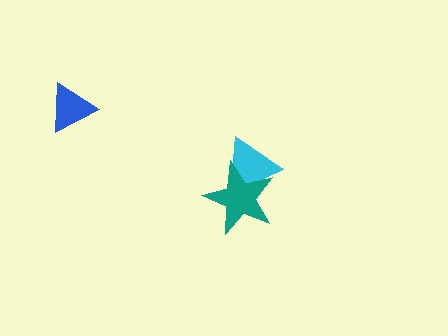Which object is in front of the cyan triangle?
The teal star is in front of the cyan triangle.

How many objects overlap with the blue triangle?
0 objects overlap with the blue triangle.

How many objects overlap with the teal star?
1 object overlaps with the teal star.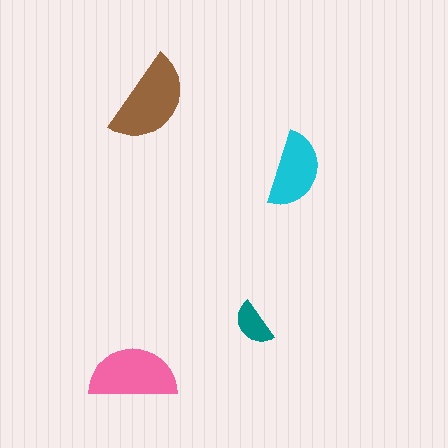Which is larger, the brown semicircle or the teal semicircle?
The brown one.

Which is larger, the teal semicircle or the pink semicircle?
The pink one.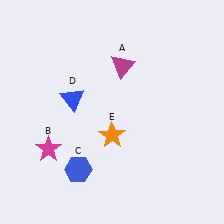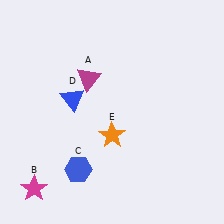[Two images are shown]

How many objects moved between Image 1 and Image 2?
2 objects moved between the two images.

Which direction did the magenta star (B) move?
The magenta star (B) moved down.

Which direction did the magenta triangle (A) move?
The magenta triangle (A) moved left.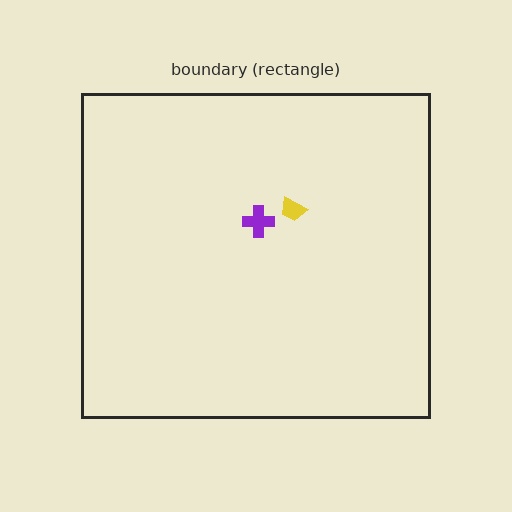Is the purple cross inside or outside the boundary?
Inside.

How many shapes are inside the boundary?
2 inside, 0 outside.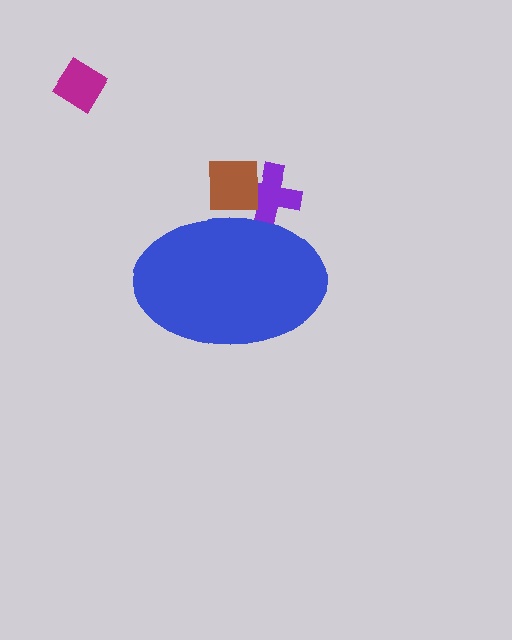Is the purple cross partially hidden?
Yes, the purple cross is partially hidden behind the blue ellipse.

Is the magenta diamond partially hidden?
No, the magenta diamond is fully visible.